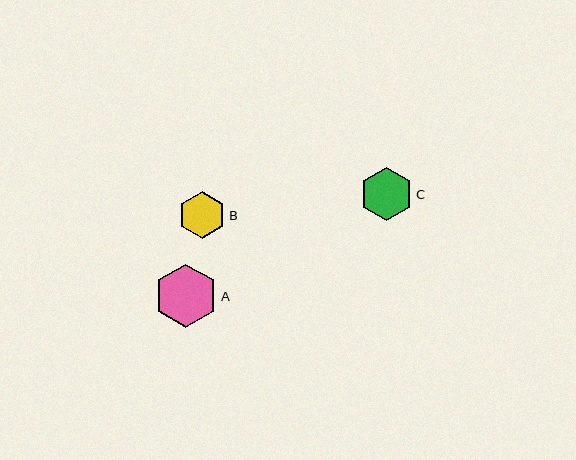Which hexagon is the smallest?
Hexagon B is the smallest with a size of approximately 47 pixels.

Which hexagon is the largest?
Hexagon A is the largest with a size of approximately 64 pixels.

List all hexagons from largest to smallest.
From largest to smallest: A, C, B.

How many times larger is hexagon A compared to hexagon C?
Hexagon A is approximately 1.2 times the size of hexagon C.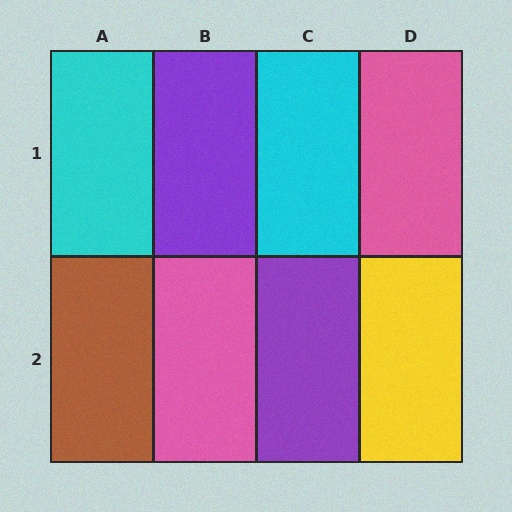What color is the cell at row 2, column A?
Brown.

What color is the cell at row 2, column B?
Pink.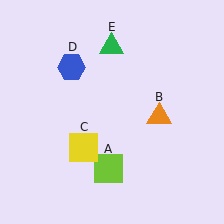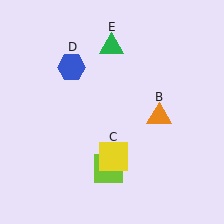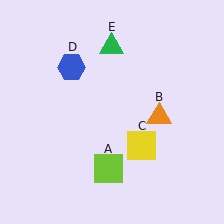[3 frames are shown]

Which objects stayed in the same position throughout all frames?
Lime square (object A) and orange triangle (object B) and blue hexagon (object D) and green triangle (object E) remained stationary.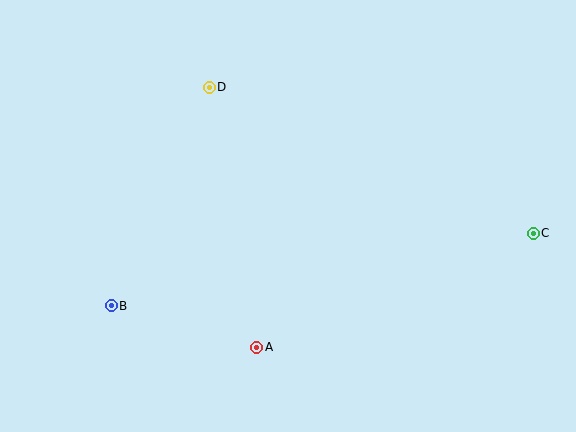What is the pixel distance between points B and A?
The distance between B and A is 151 pixels.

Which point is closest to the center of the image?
Point A at (257, 348) is closest to the center.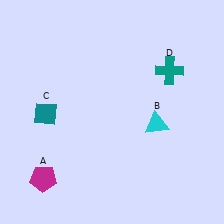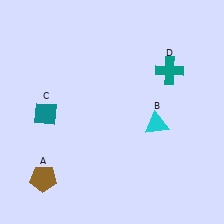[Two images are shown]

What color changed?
The pentagon (A) changed from magenta in Image 1 to brown in Image 2.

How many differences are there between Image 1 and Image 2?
There is 1 difference between the two images.